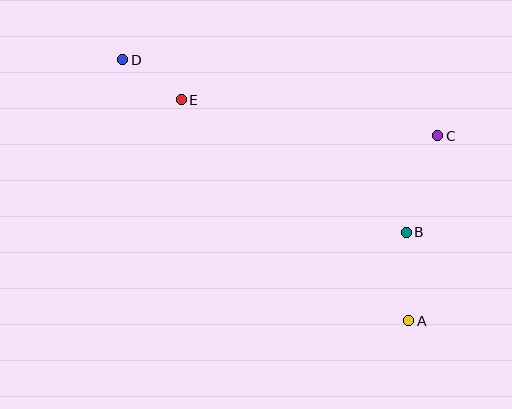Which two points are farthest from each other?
Points A and D are farthest from each other.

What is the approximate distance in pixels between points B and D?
The distance between B and D is approximately 332 pixels.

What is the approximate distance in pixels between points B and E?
The distance between B and E is approximately 262 pixels.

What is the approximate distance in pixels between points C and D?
The distance between C and D is approximately 324 pixels.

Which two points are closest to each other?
Points D and E are closest to each other.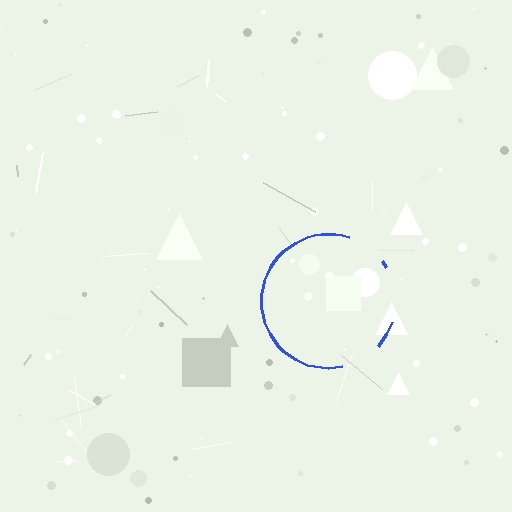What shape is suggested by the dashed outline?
The dashed outline suggests a circle.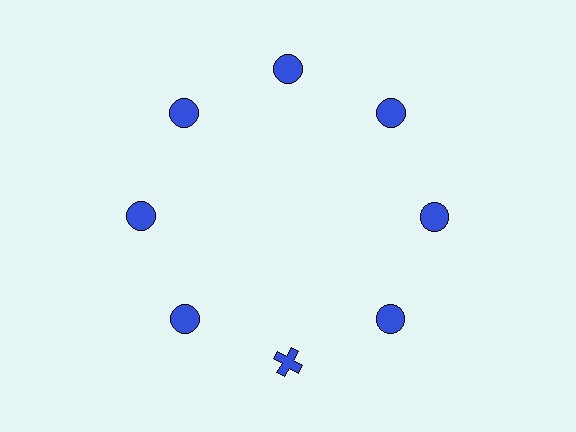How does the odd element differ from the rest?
It has a different shape: cross instead of circle.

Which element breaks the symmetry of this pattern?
The blue cross at roughly the 6 o'clock position breaks the symmetry. All other shapes are blue circles.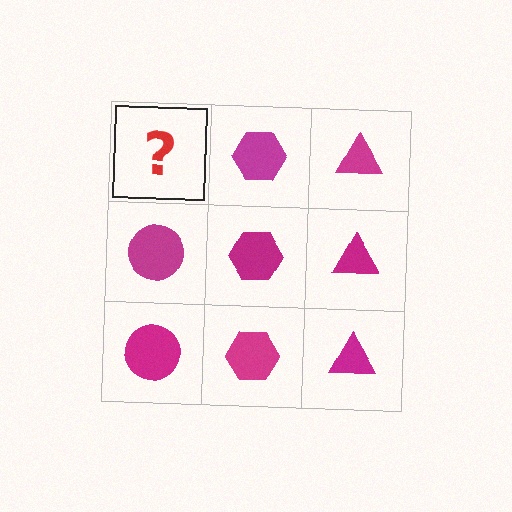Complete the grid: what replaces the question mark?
The question mark should be replaced with a magenta circle.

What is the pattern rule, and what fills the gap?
The rule is that each column has a consistent shape. The gap should be filled with a magenta circle.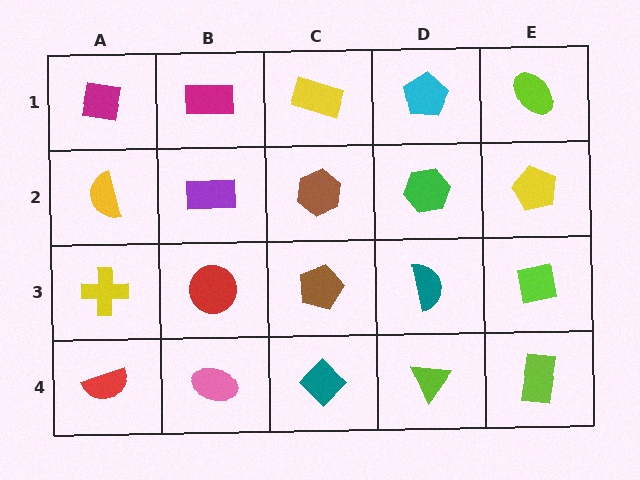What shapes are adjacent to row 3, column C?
A brown hexagon (row 2, column C), a teal diamond (row 4, column C), a red circle (row 3, column B), a teal semicircle (row 3, column D).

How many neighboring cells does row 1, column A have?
2.